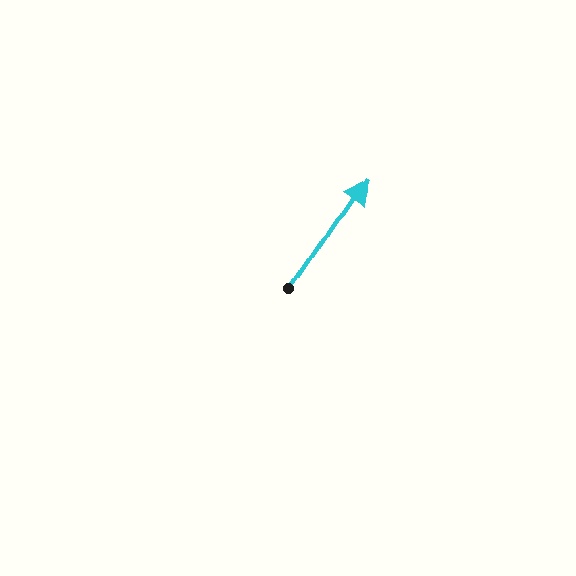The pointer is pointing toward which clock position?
Roughly 1 o'clock.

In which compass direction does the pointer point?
Northeast.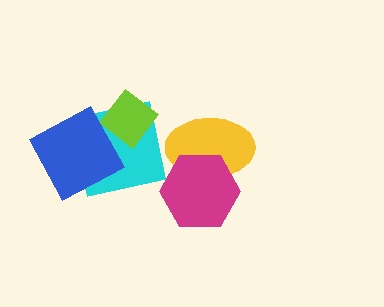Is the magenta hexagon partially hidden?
No, no other shape covers it.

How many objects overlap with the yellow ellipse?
1 object overlaps with the yellow ellipse.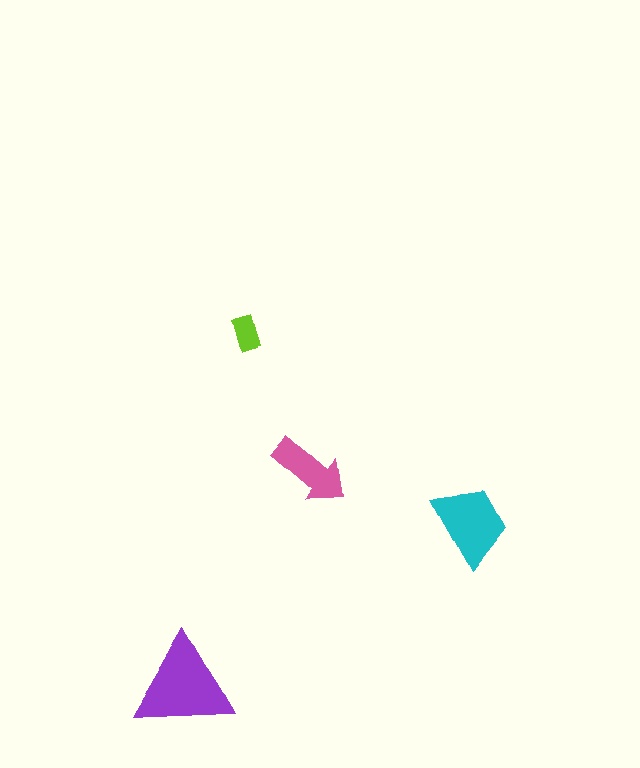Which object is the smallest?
The lime rectangle.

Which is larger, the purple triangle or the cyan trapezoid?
The purple triangle.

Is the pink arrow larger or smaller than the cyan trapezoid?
Smaller.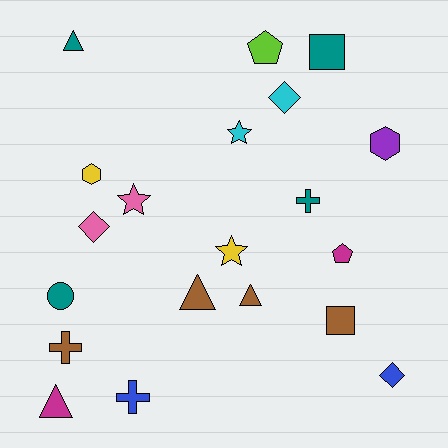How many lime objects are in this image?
There is 1 lime object.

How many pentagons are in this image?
There are 2 pentagons.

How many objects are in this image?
There are 20 objects.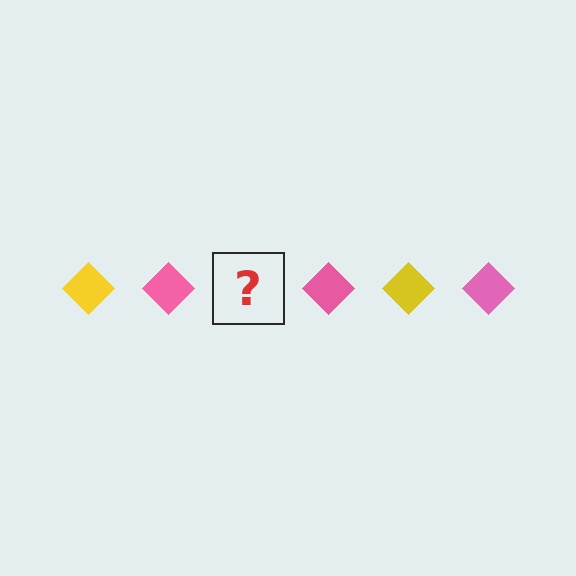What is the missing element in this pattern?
The missing element is a yellow diamond.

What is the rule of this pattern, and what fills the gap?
The rule is that the pattern cycles through yellow, pink diamonds. The gap should be filled with a yellow diamond.